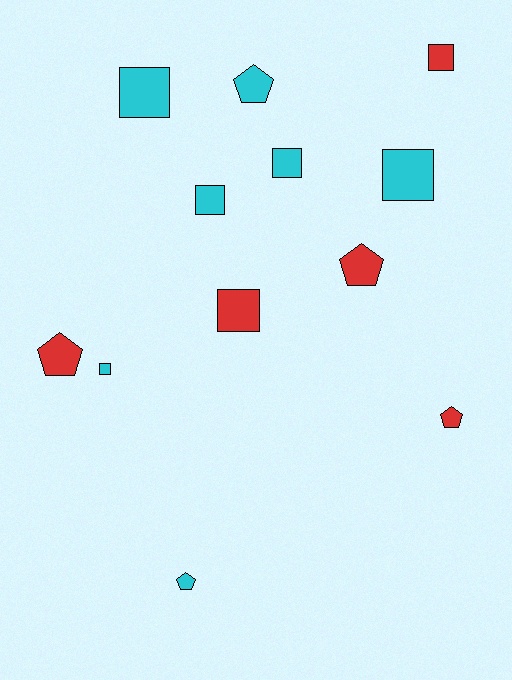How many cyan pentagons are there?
There are 2 cyan pentagons.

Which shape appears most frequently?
Square, with 7 objects.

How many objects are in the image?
There are 12 objects.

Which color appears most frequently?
Cyan, with 7 objects.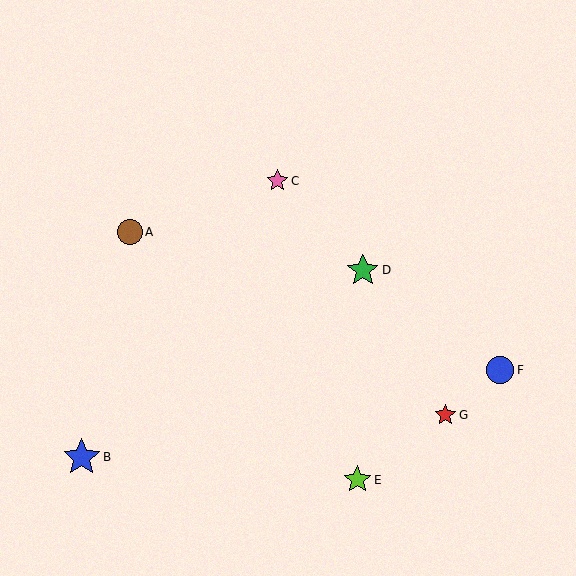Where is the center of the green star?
The center of the green star is at (363, 270).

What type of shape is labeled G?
Shape G is a red star.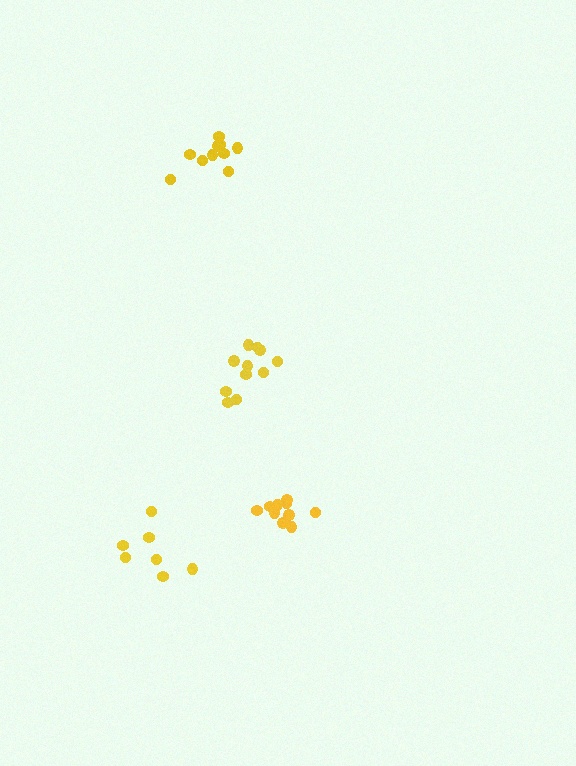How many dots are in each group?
Group 1: 7 dots, Group 2: 11 dots, Group 3: 10 dots, Group 4: 10 dots (38 total).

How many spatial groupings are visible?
There are 4 spatial groupings.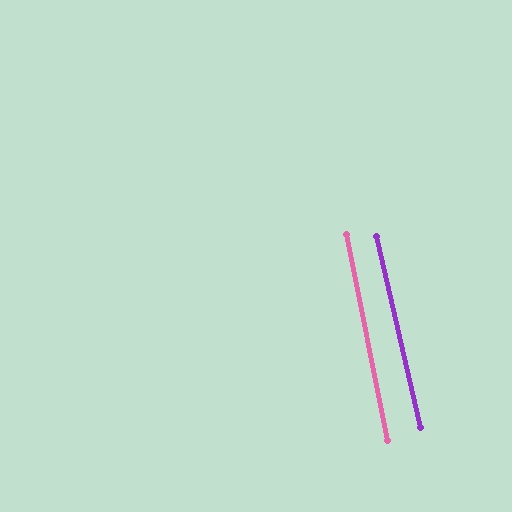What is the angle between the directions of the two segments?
Approximately 2 degrees.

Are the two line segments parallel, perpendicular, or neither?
Parallel — their directions differ by only 1.6°.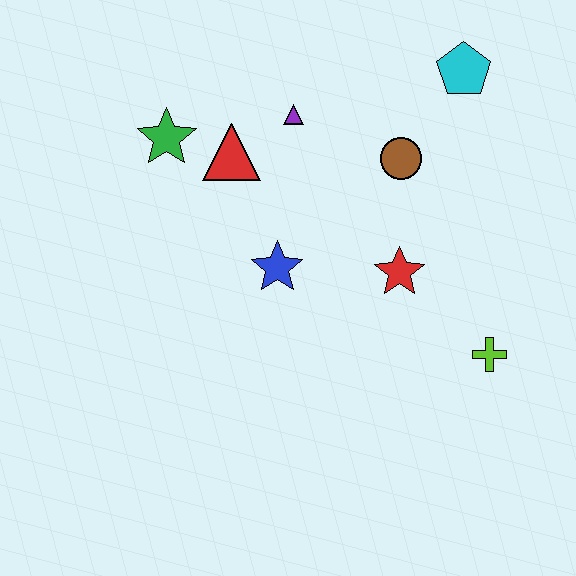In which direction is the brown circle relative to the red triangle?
The brown circle is to the right of the red triangle.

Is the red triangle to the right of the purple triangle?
No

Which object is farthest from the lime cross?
The green star is farthest from the lime cross.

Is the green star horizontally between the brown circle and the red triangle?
No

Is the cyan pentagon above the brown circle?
Yes